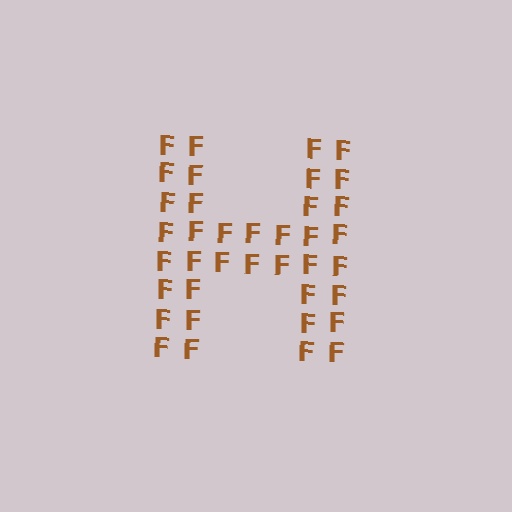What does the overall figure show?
The overall figure shows the letter H.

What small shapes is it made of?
It is made of small letter F's.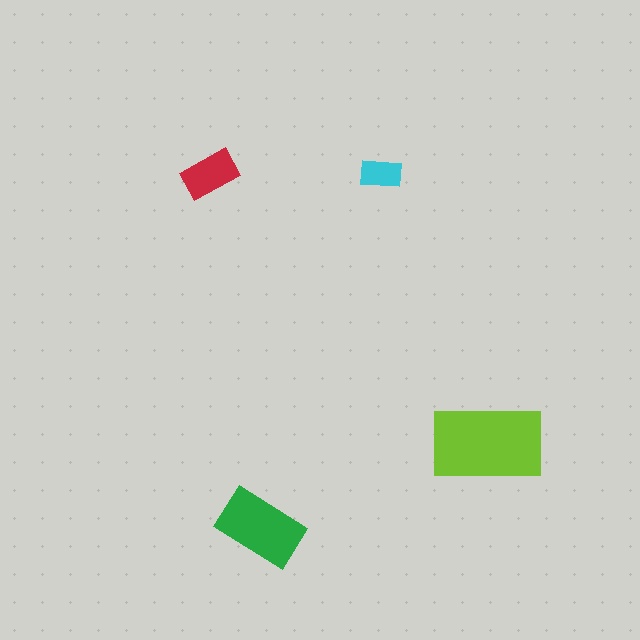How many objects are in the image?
There are 4 objects in the image.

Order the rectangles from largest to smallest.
the lime one, the green one, the red one, the cyan one.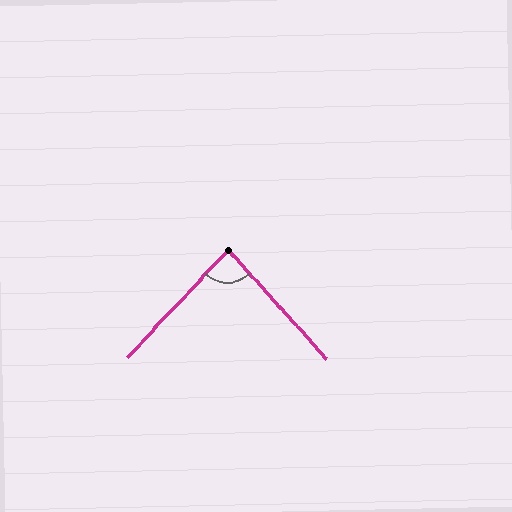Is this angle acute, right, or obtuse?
It is approximately a right angle.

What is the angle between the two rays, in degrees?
Approximately 86 degrees.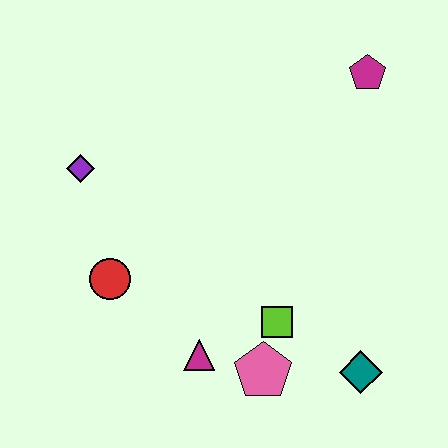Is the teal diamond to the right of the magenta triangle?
Yes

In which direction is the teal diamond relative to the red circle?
The teal diamond is to the right of the red circle.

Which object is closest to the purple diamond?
The red circle is closest to the purple diamond.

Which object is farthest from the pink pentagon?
The magenta pentagon is farthest from the pink pentagon.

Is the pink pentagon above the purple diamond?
No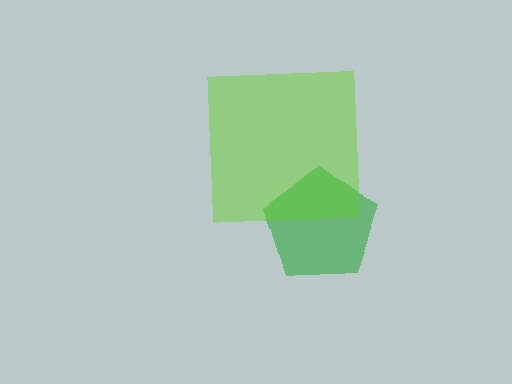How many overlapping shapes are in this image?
There are 2 overlapping shapes in the image.